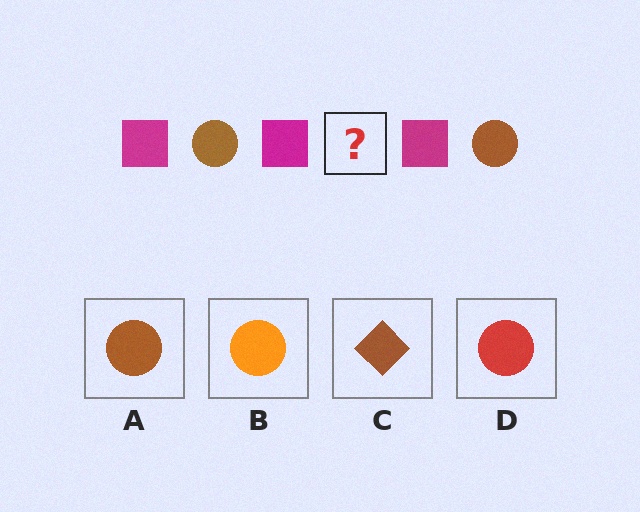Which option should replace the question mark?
Option A.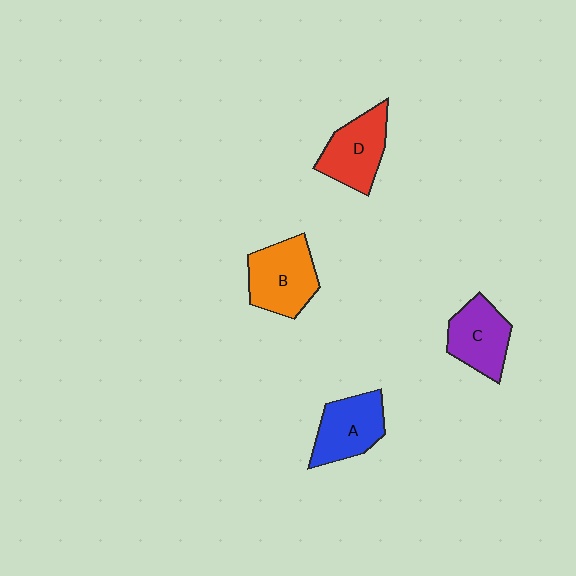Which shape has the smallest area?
Shape C (purple).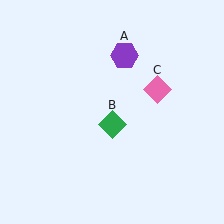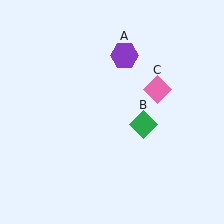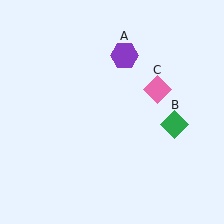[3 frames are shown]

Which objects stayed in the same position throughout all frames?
Purple hexagon (object A) and pink diamond (object C) remained stationary.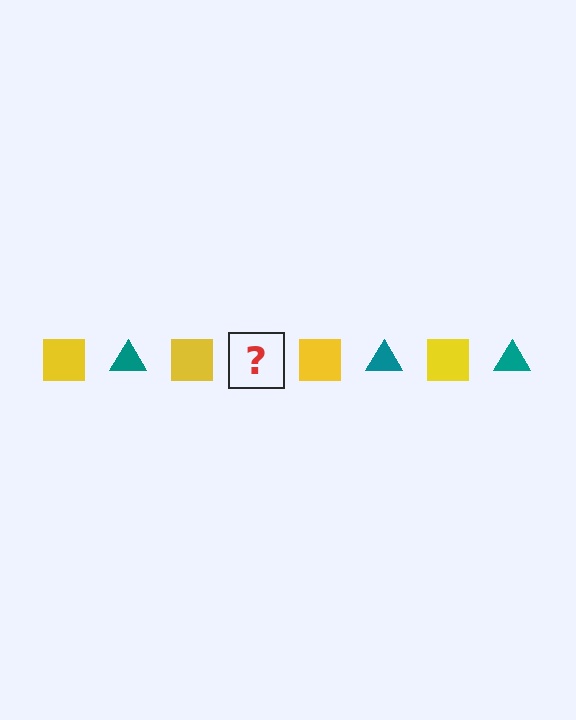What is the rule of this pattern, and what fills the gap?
The rule is that the pattern alternates between yellow square and teal triangle. The gap should be filled with a teal triangle.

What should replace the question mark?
The question mark should be replaced with a teal triangle.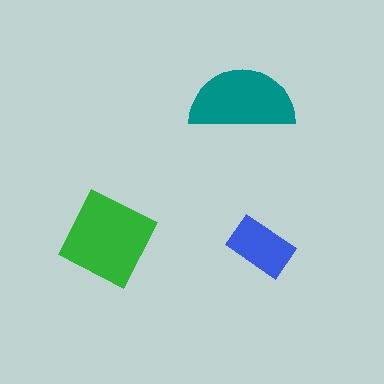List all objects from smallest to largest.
The blue rectangle, the teal semicircle, the green diamond.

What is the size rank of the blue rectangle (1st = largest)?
3rd.